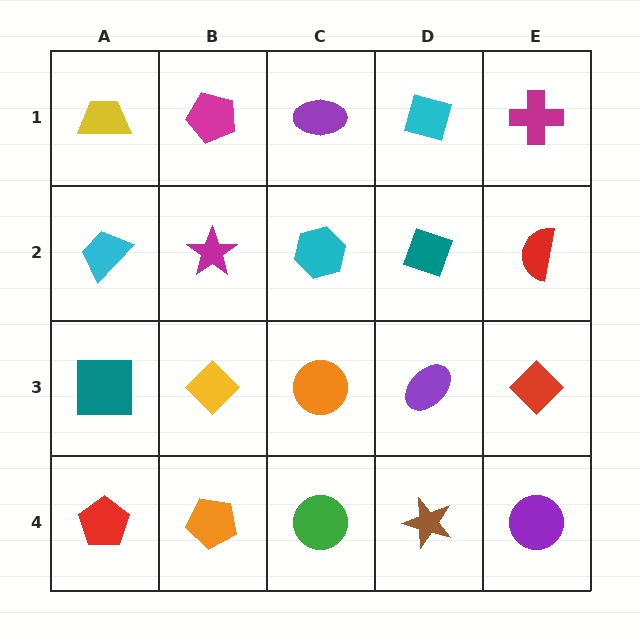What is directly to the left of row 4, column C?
An orange pentagon.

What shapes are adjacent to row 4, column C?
An orange circle (row 3, column C), an orange pentagon (row 4, column B), a brown star (row 4, column D).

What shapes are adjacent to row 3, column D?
A teal diamond (row 2, column D), a brown star (row 4, column D), an orange circle (row 3, column C), a red diamond (row 3, column E).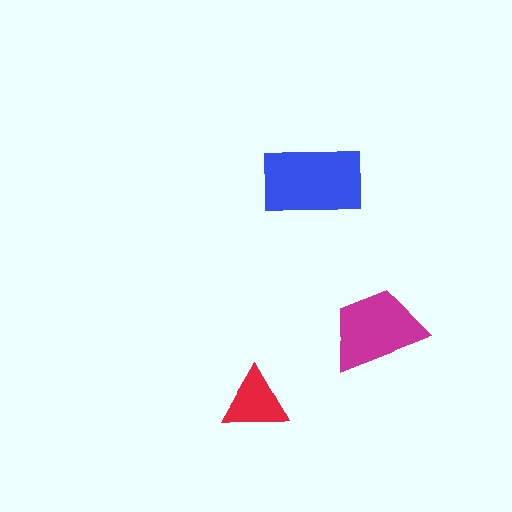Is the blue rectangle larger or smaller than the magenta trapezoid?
Larger.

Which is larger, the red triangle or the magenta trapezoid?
The magenta trapezoid.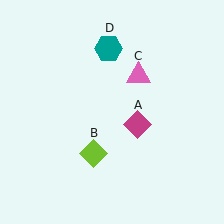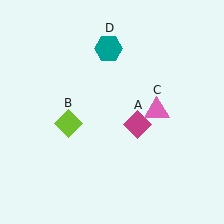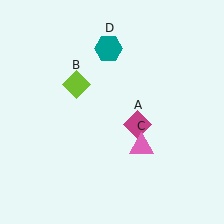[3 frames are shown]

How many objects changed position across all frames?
2 objects changed position: lime diamond (object B), pink triangle (object C).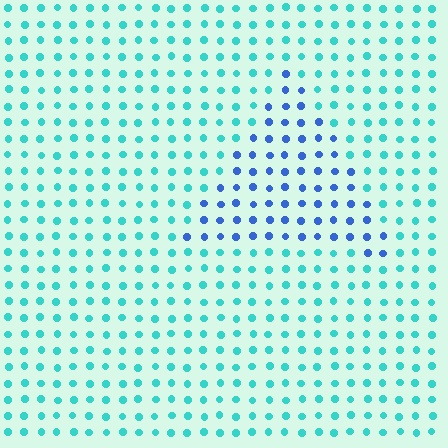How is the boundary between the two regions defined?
The boundary is defined purely by a slight shift in hue (about 46 degrees). Spacing, size, and orientation are identical on both sides.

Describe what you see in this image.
The image is filled with small cyan elements in a uniform arrangement. A triangle-shaped region is visible where the elements are tinted to a slightly different hue, forming a subtle color boundary.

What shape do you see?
I see a triangle.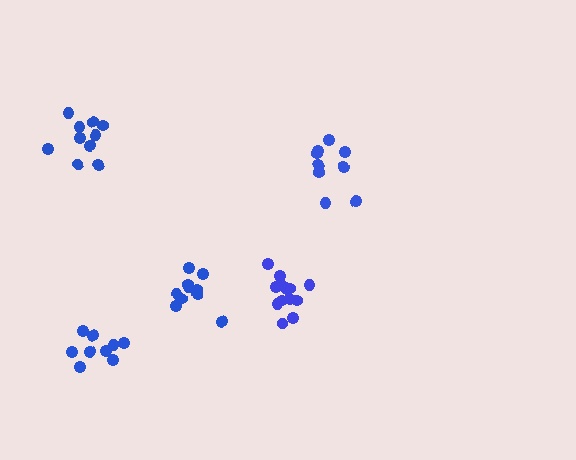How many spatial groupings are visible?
There are 5 spatial groupings.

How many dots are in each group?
Group 1: 10 dots, Group 2: 9 dots, Group 3: 13 dots, Group 4: 9 dots, Group 5: 10 dots (51 total).